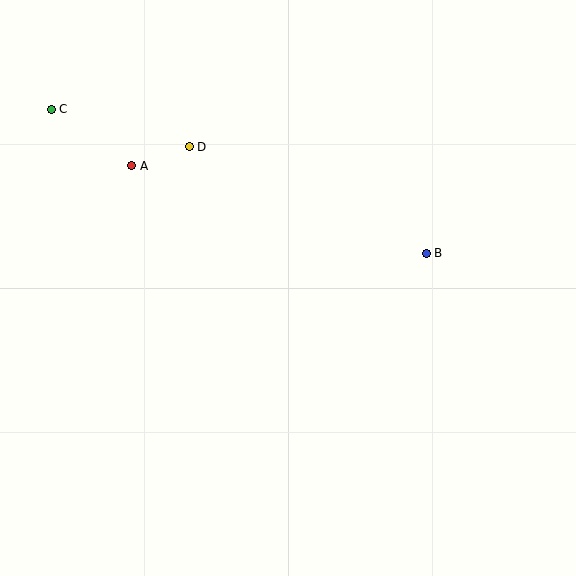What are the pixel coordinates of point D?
Point D is at (189, 147).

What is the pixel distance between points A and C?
The distance between A and C is 98 pixels.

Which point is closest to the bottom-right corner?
Point B is closest to the bottom-right corner.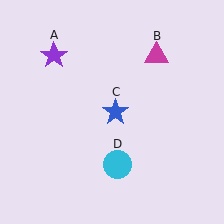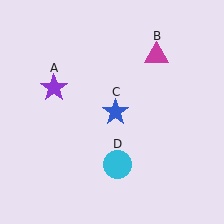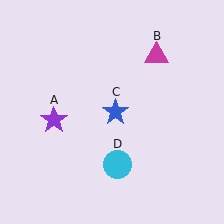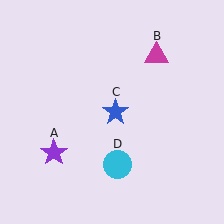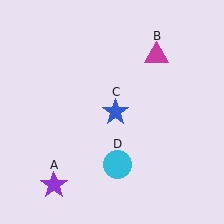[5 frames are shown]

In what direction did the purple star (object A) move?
The purple star (object A) moved down.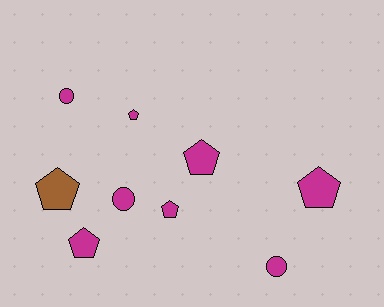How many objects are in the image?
There are 9 objects.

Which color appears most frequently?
Magenta, with 8 objects.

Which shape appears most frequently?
Pentagon, with 6 objects.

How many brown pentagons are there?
There is 1 brown pentagon.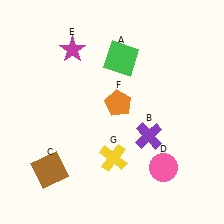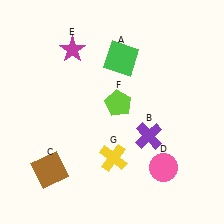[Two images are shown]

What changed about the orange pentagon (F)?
In Image 1, F is orange. In Image 2, it changed to lime.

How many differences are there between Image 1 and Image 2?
There is 1 difference between the two images.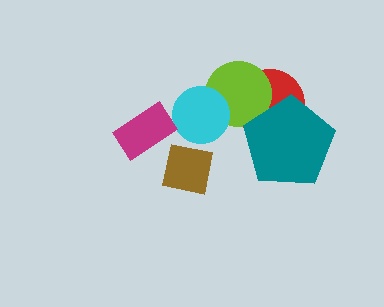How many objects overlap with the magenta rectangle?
0 objects overlap with the magenta rectangle.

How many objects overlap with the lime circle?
3 objects overlap with the lime circle.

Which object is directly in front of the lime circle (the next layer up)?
The cyan circle is directly in front of the lime circle.